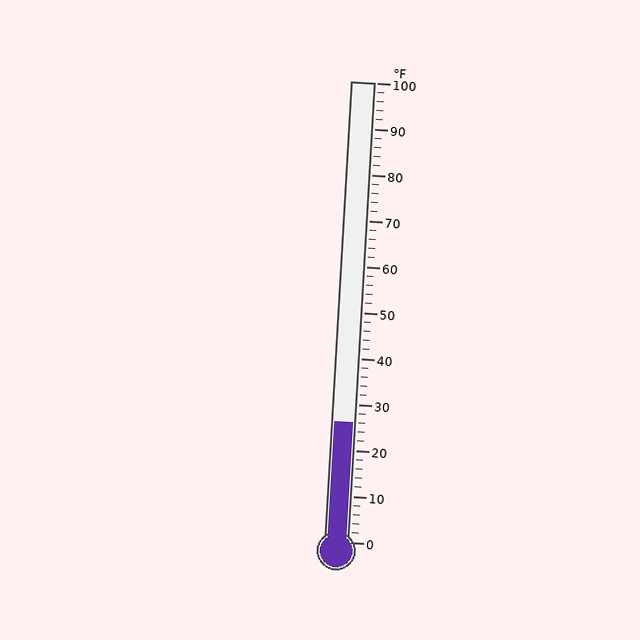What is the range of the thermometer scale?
The thermometer scale ranges from 0°F to 100°F.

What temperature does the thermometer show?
The thermometer shows approximately 26°F.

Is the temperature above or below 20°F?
The temperature is above 20°F.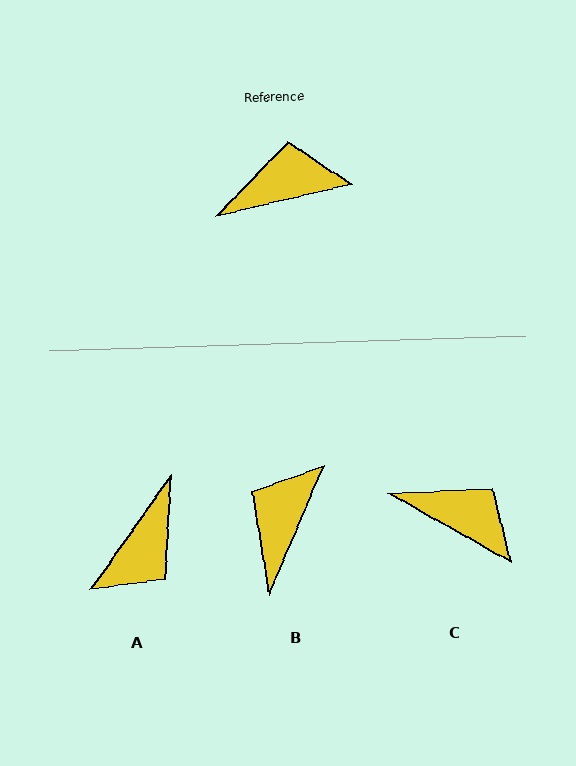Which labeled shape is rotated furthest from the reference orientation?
A, about 139 degrees away.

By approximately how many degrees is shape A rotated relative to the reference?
Approximately 139 degrees clockwise.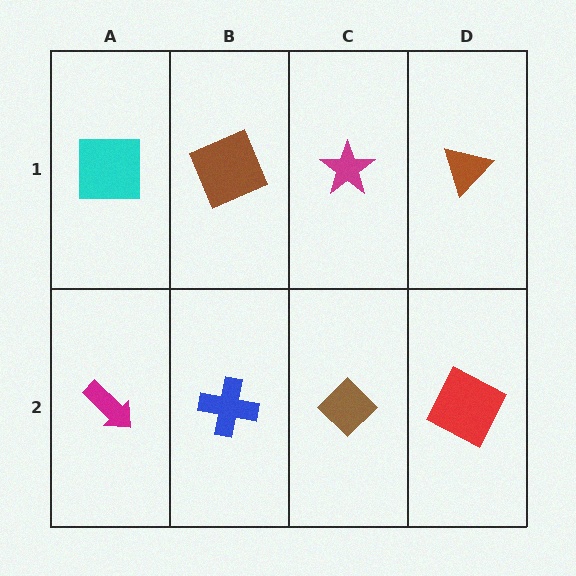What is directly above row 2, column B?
A brown square.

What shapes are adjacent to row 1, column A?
A magenta arrow (row 2, column A), a brown square (row 1, column B).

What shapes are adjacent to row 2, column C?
A magenta star (row 1, column C), a blue cross (row 2, column B), a red square (row 2, column D).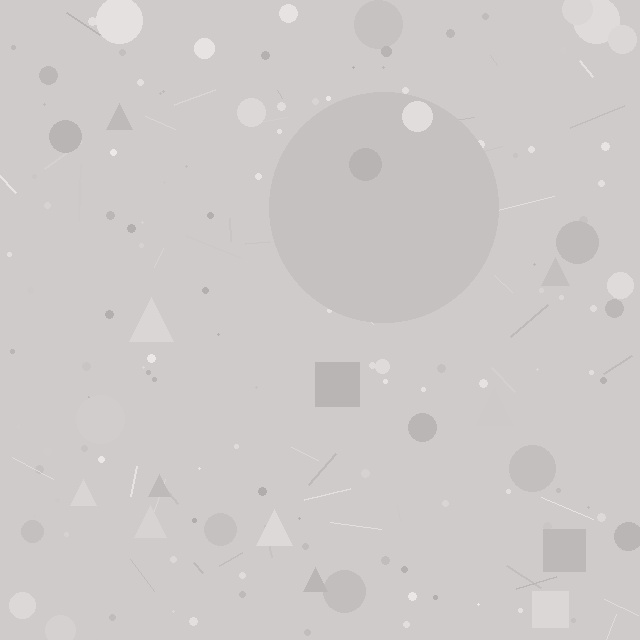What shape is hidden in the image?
A circle is hidden in the image.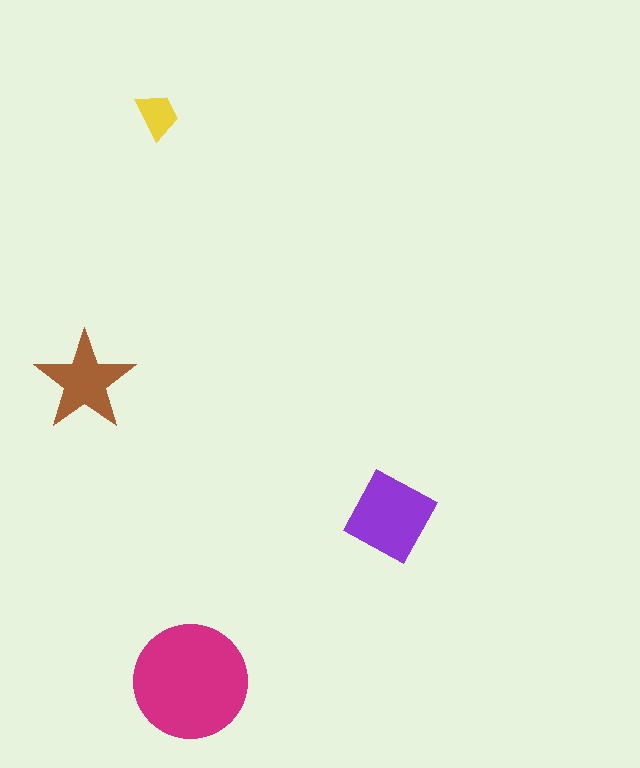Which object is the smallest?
The yellow trapezoid.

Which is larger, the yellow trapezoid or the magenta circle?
The magenta circle.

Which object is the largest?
The magenta circle.